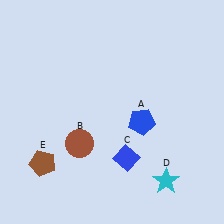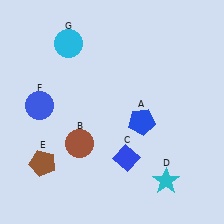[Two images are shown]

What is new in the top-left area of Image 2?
A blue circle (F) was added in the top-left area of Image 2.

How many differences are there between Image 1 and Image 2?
There are 2 differences between the two images.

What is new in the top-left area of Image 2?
A cyan circle (G) was added in the top-left area of Image 2.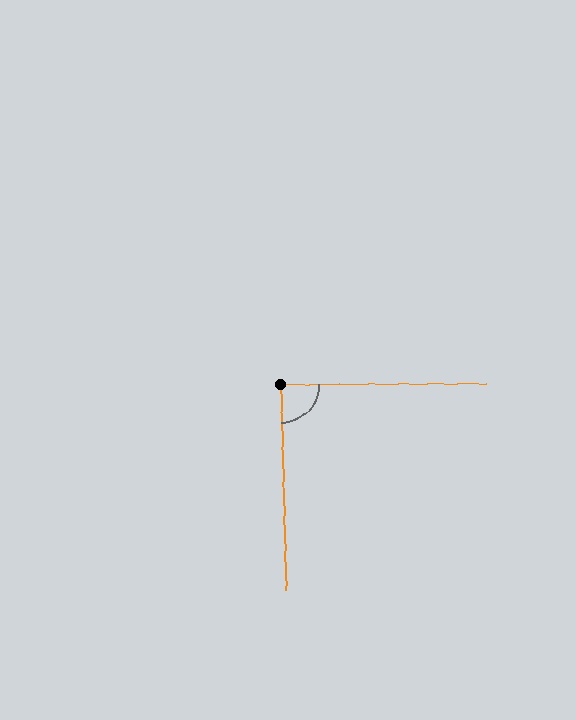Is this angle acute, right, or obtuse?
It is approximately a right angle.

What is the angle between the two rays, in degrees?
Approximately 89 degrees.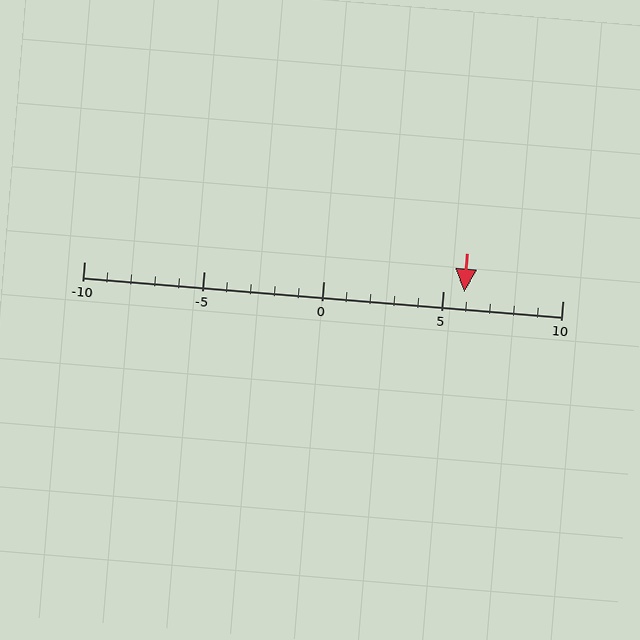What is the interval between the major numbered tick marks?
The major tick marks are spaced 5 units apart.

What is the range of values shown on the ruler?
The ruler shows values from -10 to 10.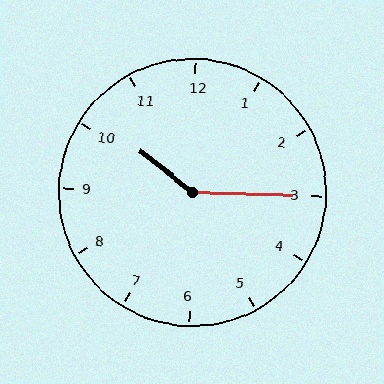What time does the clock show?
10:15.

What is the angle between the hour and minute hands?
Approximately 142 degrees.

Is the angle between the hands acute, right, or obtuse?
It is obtuse.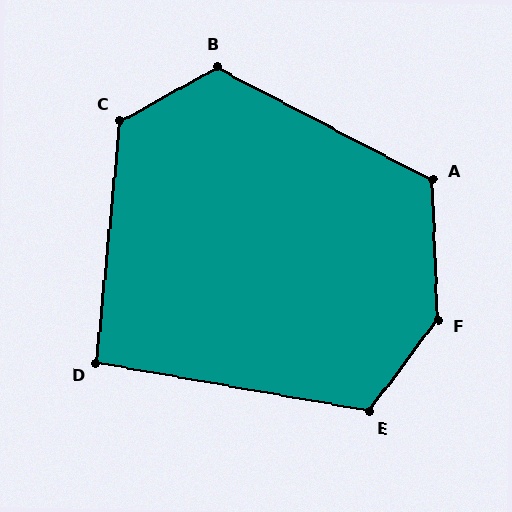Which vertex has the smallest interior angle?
D, at approximately 95 degrees.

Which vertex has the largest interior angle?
F, at approximately 142 degrees.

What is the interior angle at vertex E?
Approximately 117 degrees (obtuse).